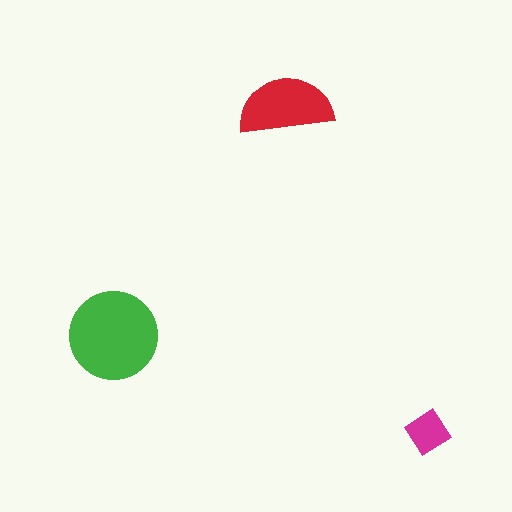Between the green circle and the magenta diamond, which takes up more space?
The green circle.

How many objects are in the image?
There are 3 objects in the image.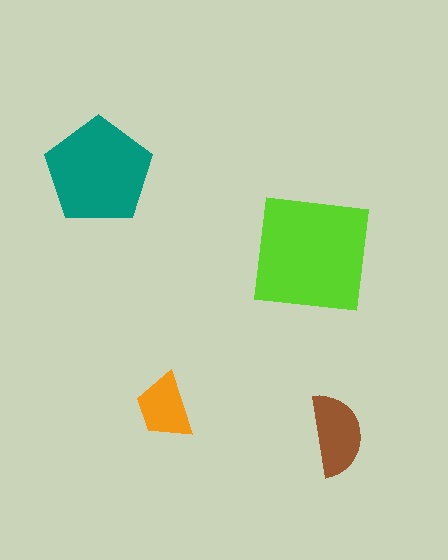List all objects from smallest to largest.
The orange trapezoid, the brown semicircle, the teal pentagon, the lime square.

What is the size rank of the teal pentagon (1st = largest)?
2nd.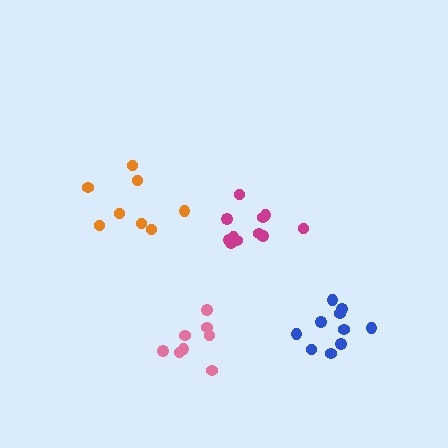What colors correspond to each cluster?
The clusters are colored: blue, magenta, pink, orange.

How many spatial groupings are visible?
There are 4 spatial groupings.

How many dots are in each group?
Group 1: 10 dots, Group 2: 11 dots, Group 3: 8 dots, Group 4: 8 dots (37 total).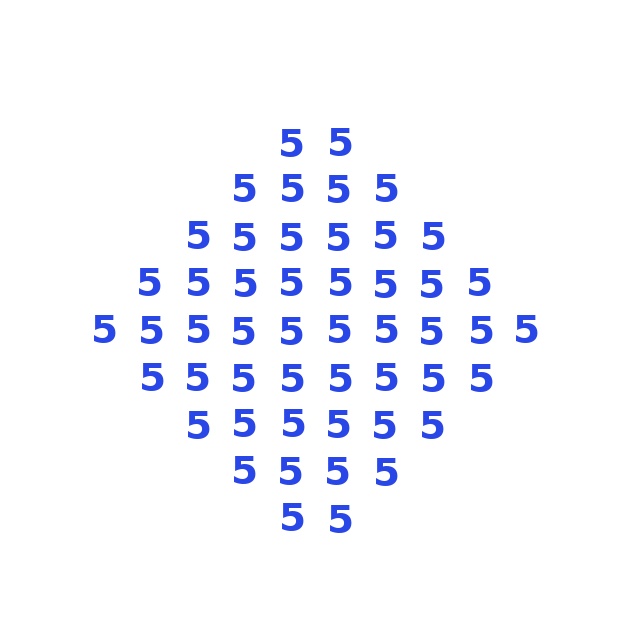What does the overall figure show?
The overall figure shows a diamond.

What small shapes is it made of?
It is made of small digit 5's.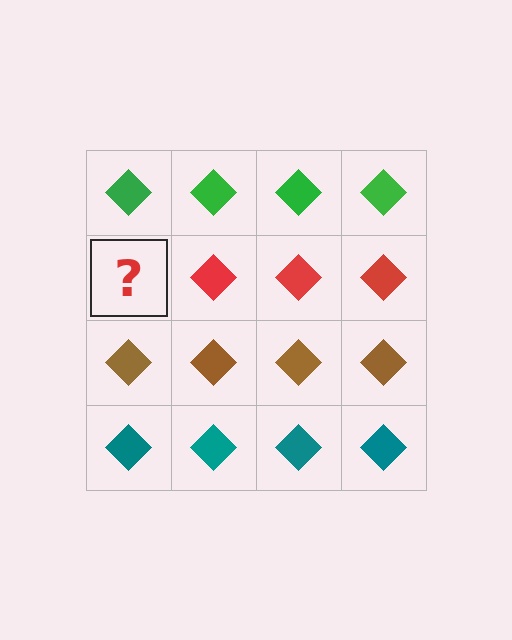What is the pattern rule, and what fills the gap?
The rule is that each row has a consistent color. The gap should be filled with a red diamond.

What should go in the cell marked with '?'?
The missing cell should contain a red diamond.